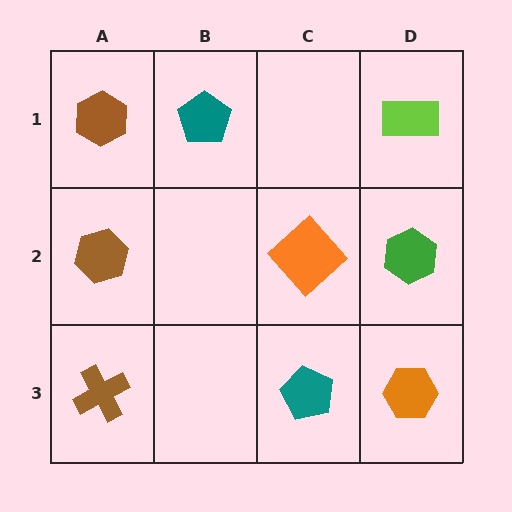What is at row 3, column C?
A teal pentagon.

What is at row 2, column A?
A brown hexagon.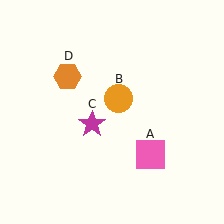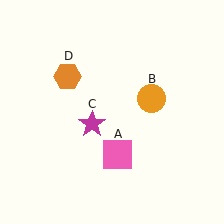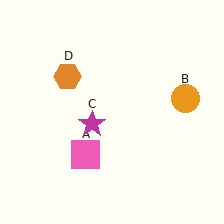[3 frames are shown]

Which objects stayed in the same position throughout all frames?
Magenta star (object C) and orange hexagon (object D) remained stationary.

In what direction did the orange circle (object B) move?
The orange circle (object B) moved right.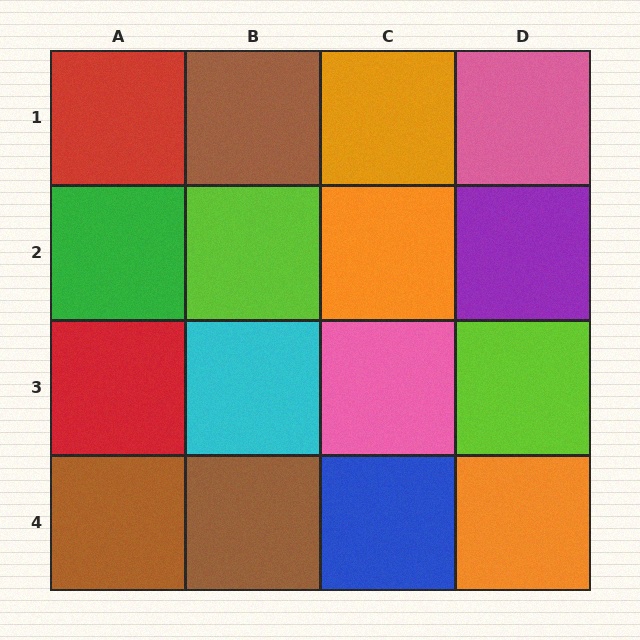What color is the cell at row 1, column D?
Pink.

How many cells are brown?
3 cells are brown.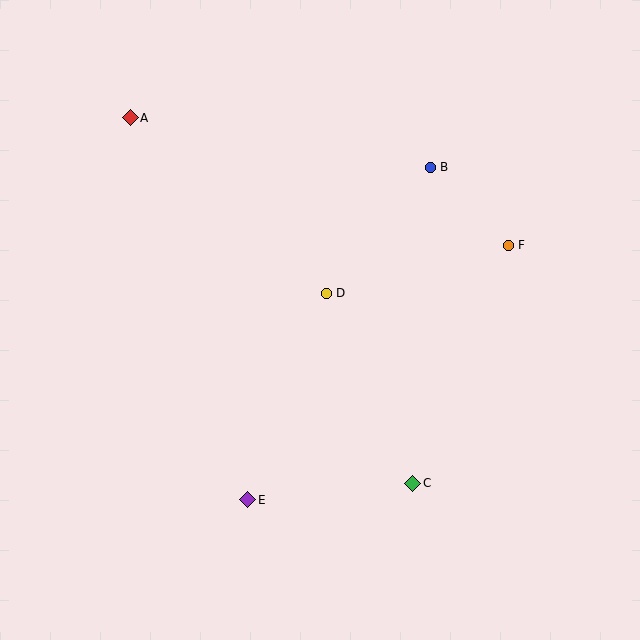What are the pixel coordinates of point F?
Point F is at (508, 245).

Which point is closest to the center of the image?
Point D at (326, 293) is closest to the center.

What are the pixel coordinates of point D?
Point D is at (326, 293).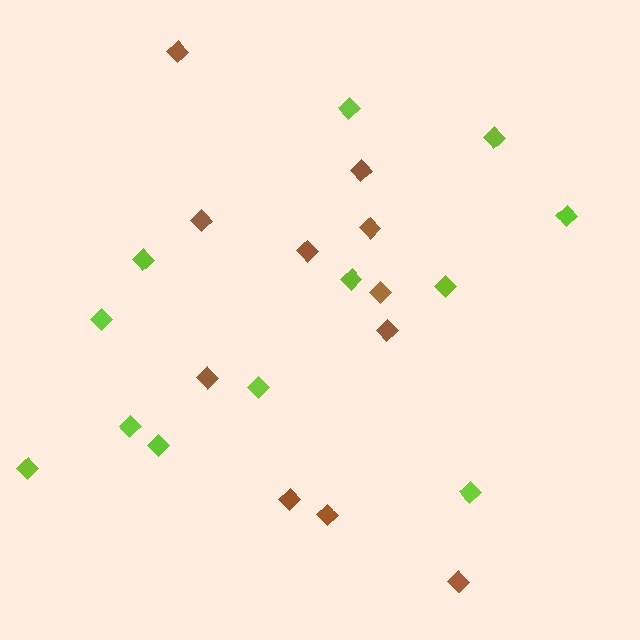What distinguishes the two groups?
There are 2 groups: one group of lime diamonds (12) and one group of brown diamonds (11).